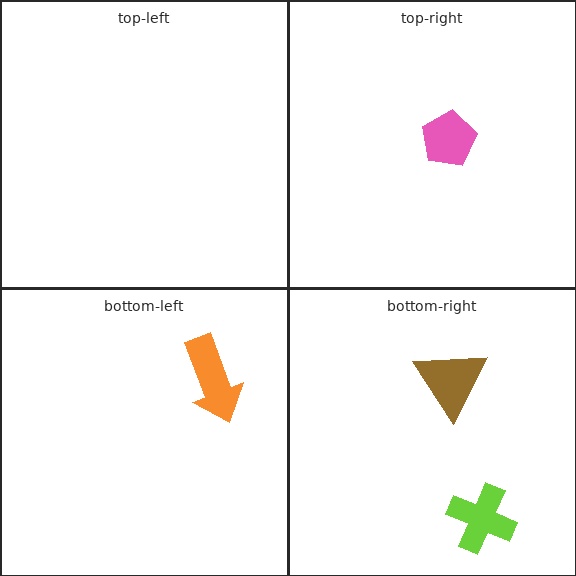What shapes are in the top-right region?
The pink pentagon.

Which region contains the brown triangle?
The bottom-right region.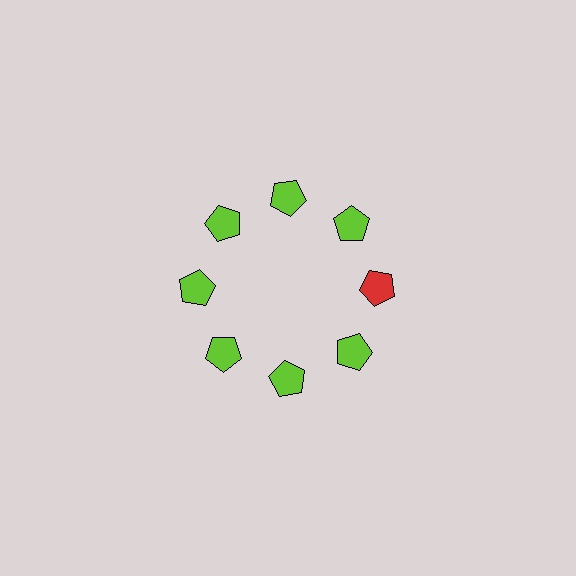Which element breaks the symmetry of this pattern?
The red pentagon at roughly the 3 o'clock position breaks the symmetry. All other shapes are lime pentagons.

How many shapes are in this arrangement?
There are 8 shapes arranged in a ring pattern.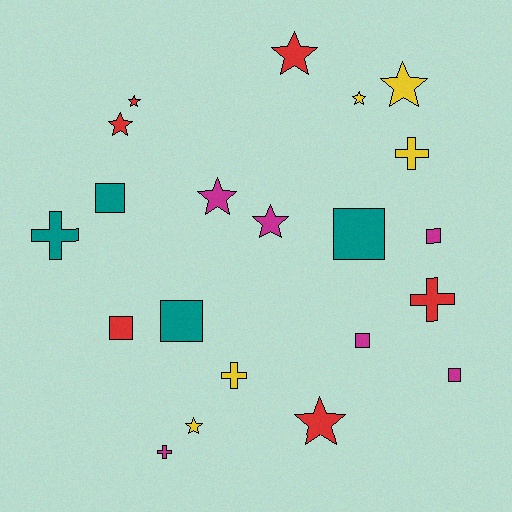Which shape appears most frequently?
Star, with 9 objects.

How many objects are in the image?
There are 21 objects.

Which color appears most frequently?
Red, with 6 objects.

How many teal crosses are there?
There is 1 teal cross.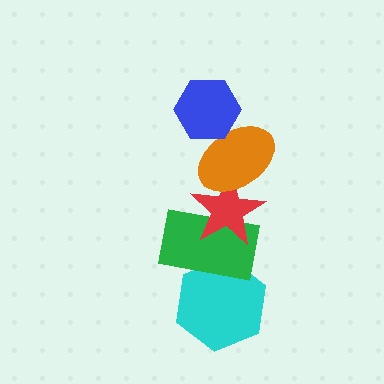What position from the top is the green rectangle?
The green rectangle is 4th from the top.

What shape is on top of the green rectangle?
The red star is on top of the green rectangle.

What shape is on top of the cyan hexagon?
The green rectangle is on top of the cyan hexagon.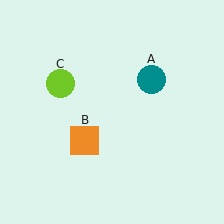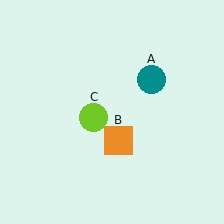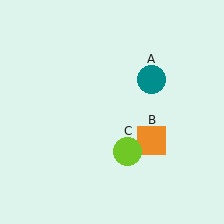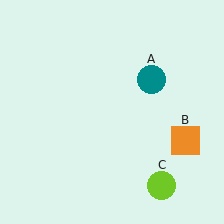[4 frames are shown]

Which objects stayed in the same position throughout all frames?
Teal circle (object A) remained stationary.